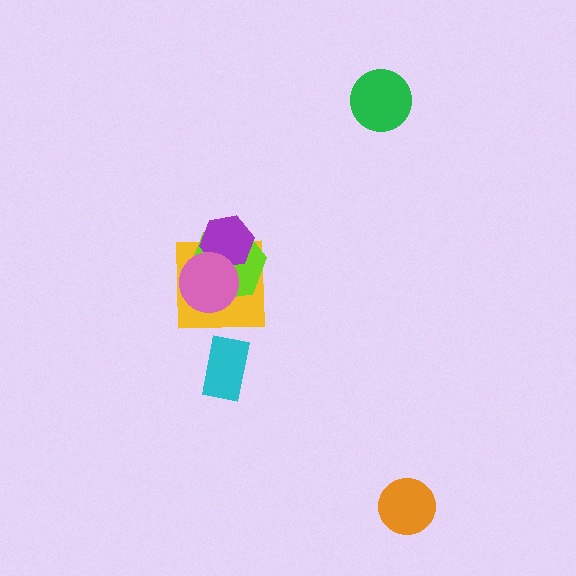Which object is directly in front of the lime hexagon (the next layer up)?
The purple hexagon is directly in front of the lime hexagon.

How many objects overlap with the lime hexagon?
3 objects overlap with the lime hexagon.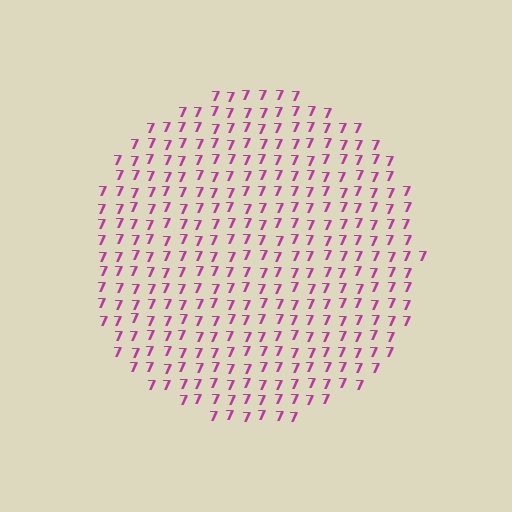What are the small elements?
The small elements are digit 7's.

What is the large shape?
The large shape is a circle.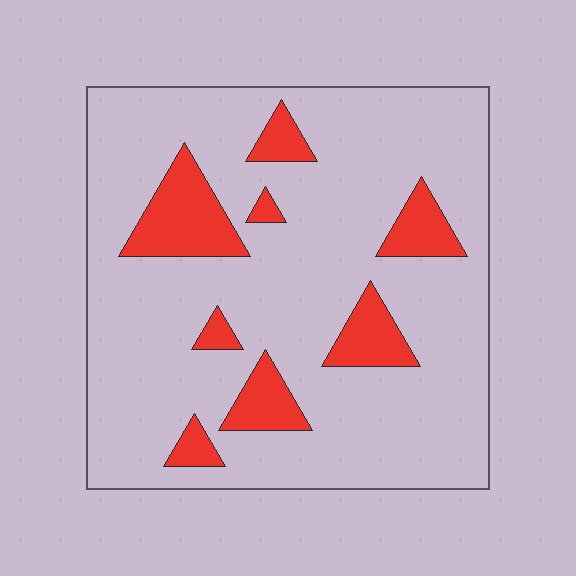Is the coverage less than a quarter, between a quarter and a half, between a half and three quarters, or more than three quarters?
Less than a quarter.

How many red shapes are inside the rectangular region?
8.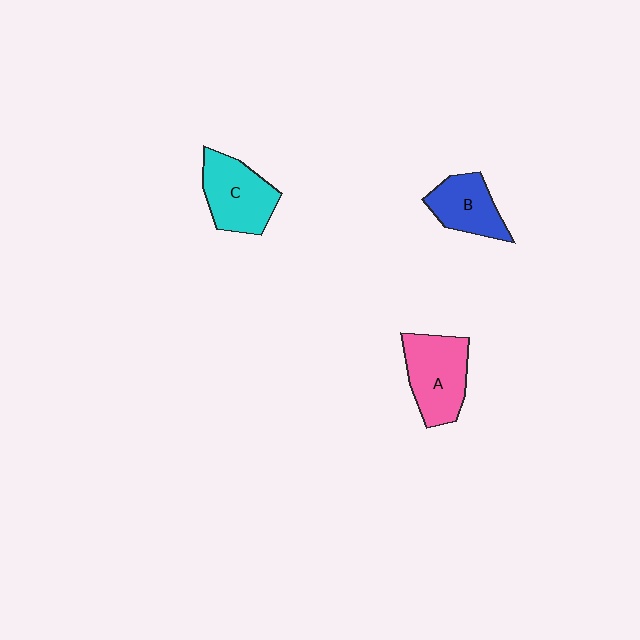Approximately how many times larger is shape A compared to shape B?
Approximately 1.4 times.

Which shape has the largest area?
Shape A (pink).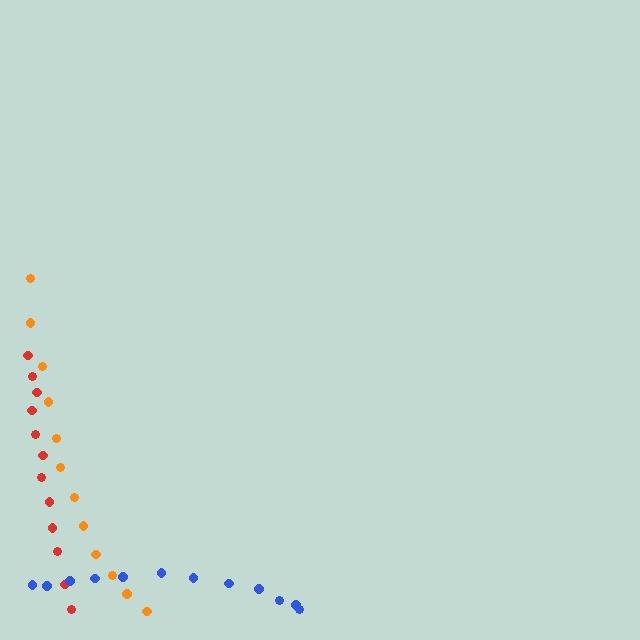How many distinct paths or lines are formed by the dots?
There are 3 distinct paths.